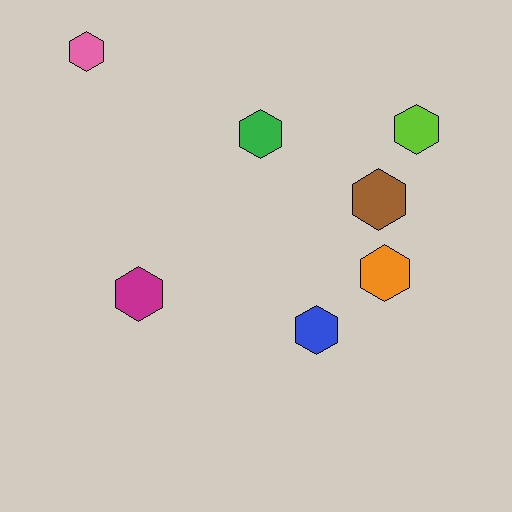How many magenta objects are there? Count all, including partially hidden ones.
There is 1 magenta object.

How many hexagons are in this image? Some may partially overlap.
There are 7 hexagons.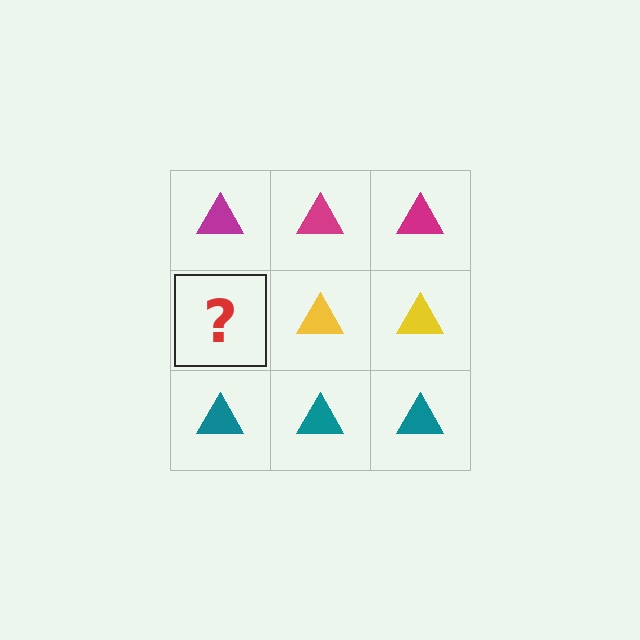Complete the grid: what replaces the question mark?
The question mark should be replaced with a yellow triangle.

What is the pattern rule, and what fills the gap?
The rule is that each row has a consistent color. The gap should be filled with a yellow triangle.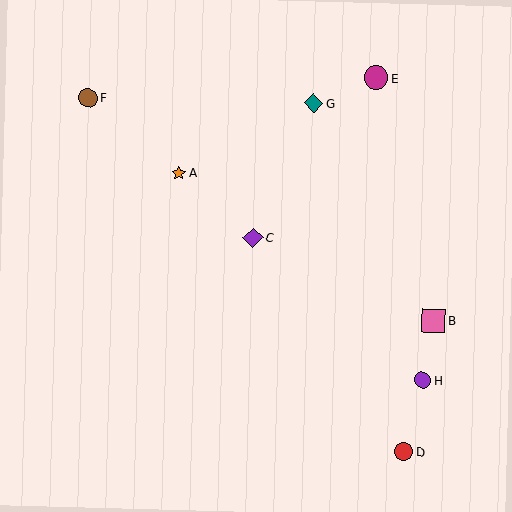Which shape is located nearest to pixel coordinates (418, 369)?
The purple circle (labeled H) at (422, 380) is nearest to that location.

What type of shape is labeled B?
Shape B is a pink square.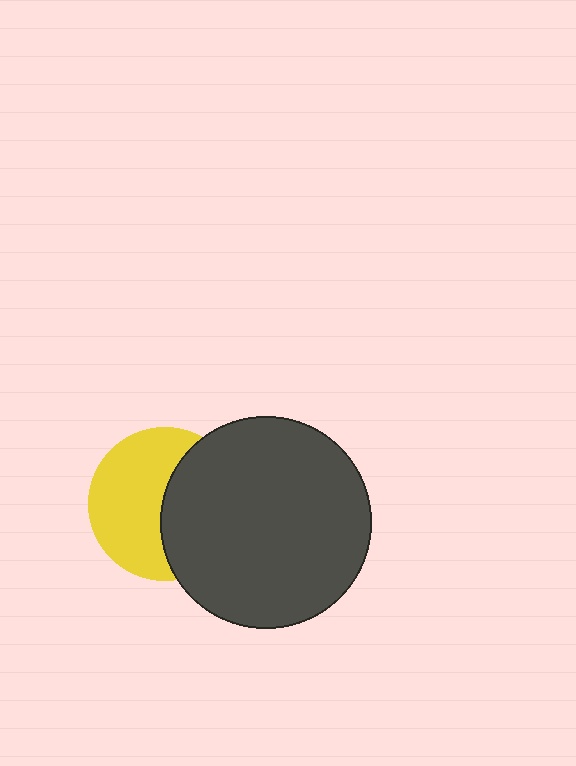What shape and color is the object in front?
The object in front is a dark gray circle.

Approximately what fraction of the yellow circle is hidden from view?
Roughly 45% of the yellow circle is hidden behind the dark gray circle.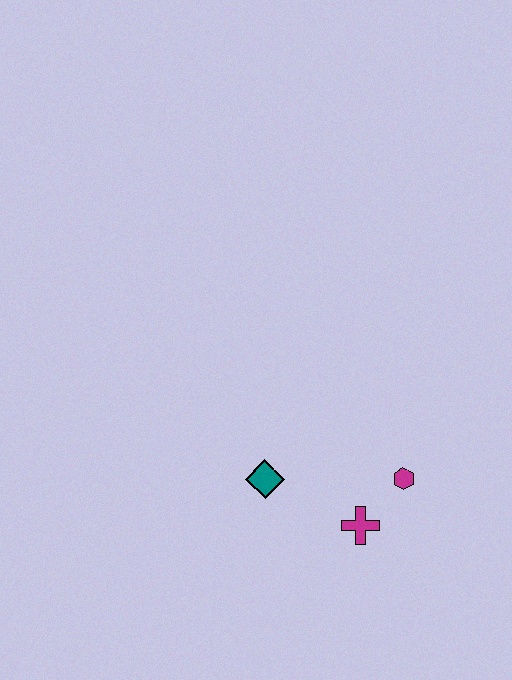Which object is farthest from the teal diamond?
The magenta hexagon is farthest from the teal diamond.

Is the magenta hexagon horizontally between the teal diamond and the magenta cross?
No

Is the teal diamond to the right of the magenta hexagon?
No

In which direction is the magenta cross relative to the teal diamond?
The magenta cross is to the right of the teal diamond.